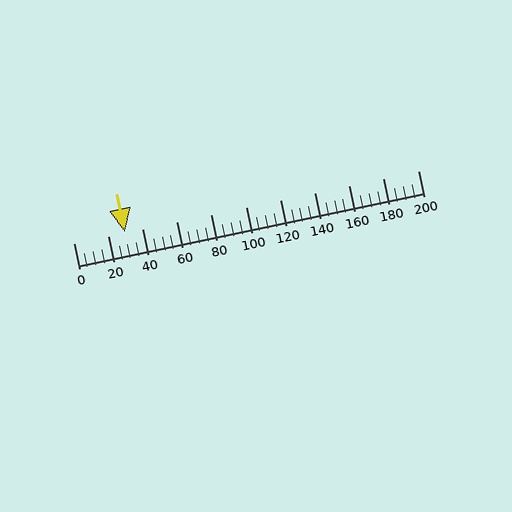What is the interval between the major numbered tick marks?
The major tick marks are spaced 20 units apart.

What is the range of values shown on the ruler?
The ruler shows values from 0 to 200.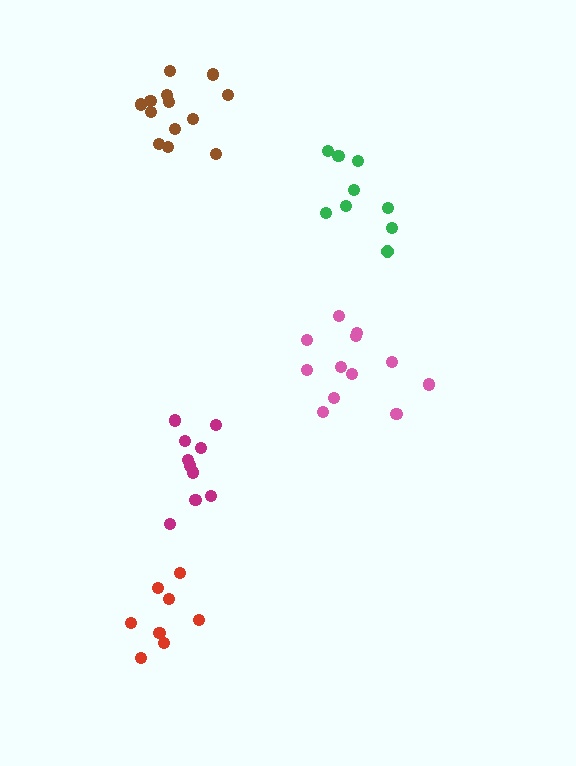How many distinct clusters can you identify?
There are 5 distinct clusters.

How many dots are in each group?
Group 1: 10 dots, Group 2: 12 dots, Group 3: 8 dots, Group 4: 9 dots, Group 5: 13 dots (52 total).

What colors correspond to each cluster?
The clusters are colored: magenta, pink, red, green, brown.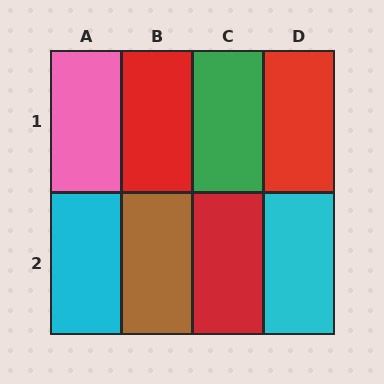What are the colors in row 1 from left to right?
Pink, red, green, red.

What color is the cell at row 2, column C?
Red.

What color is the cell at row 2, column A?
Cyan.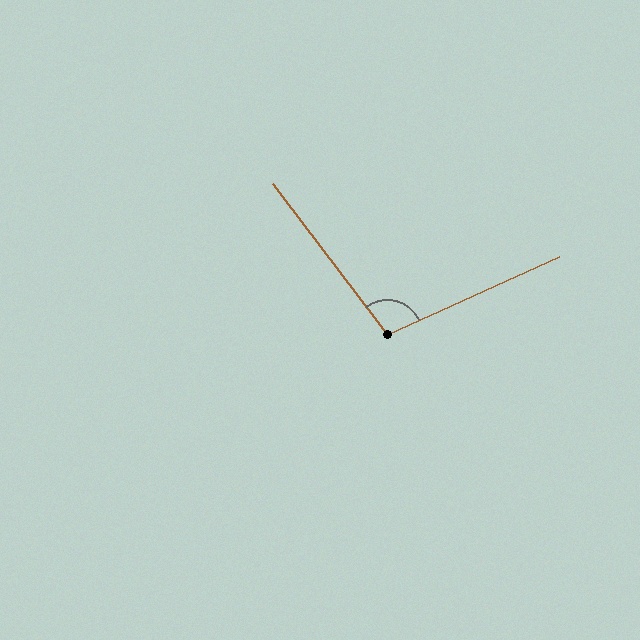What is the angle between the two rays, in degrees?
Approximately 103 degrees.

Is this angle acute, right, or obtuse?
It is obtuse.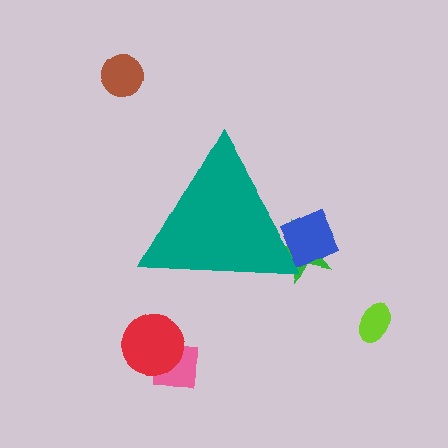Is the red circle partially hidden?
No, the red circle is fully visible.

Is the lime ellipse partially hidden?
No, the lime ellipse is fully visible.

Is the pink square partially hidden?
No, the pink square is fully visible.